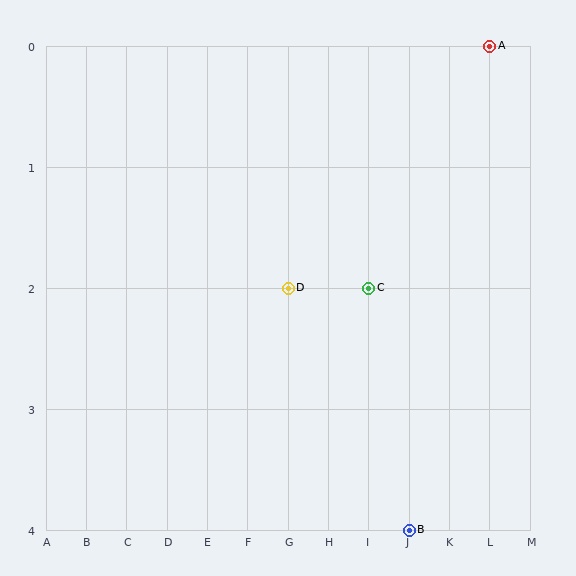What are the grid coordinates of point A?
Point A is at grid coordinates (L, 0).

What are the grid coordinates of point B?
Point B is at grid coordinates (J, 4).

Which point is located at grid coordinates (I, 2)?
Point C is at (I, 2).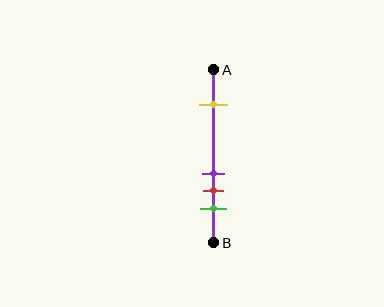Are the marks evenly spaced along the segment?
No, the marks are not evenly spaced.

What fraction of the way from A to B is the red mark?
The red mark is approximately 70% (0.7) of the way from A to B.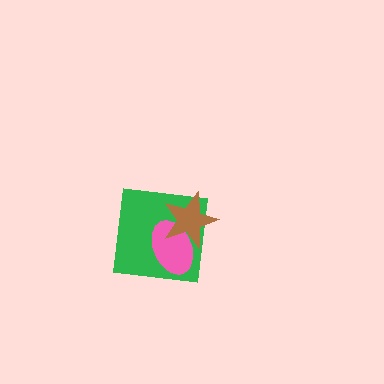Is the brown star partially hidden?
No, no other shape covers it.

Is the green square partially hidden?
Yes, it is partially covered by another shape.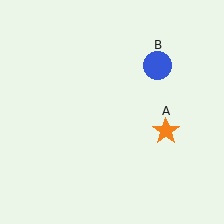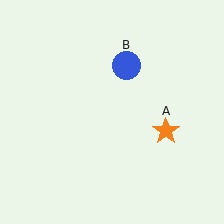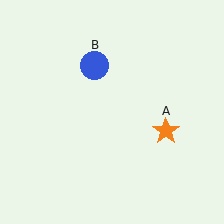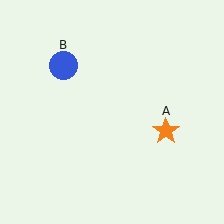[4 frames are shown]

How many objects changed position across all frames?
1 object changed position: blue circle (object B).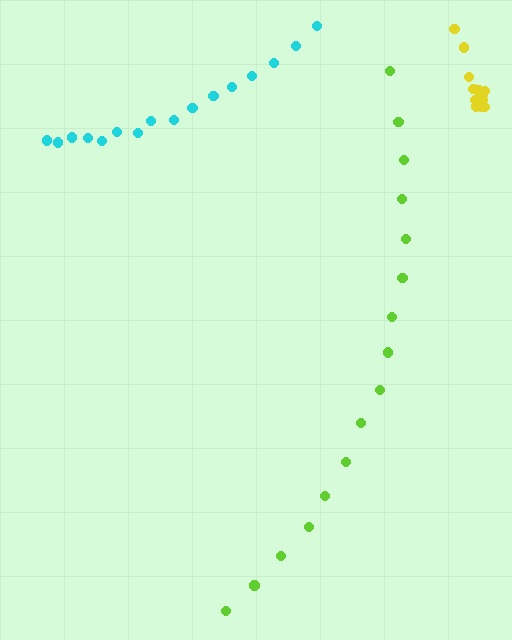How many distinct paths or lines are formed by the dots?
There are 3 distinct paths.